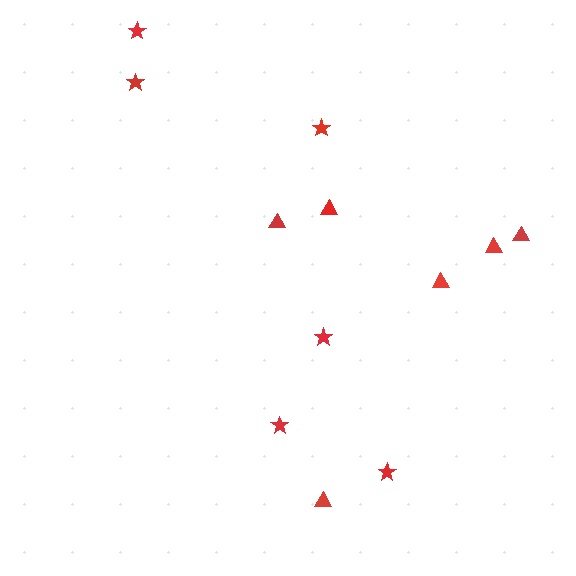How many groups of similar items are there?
There are 2 groups: one group of triangles (6) and one group of stars (6).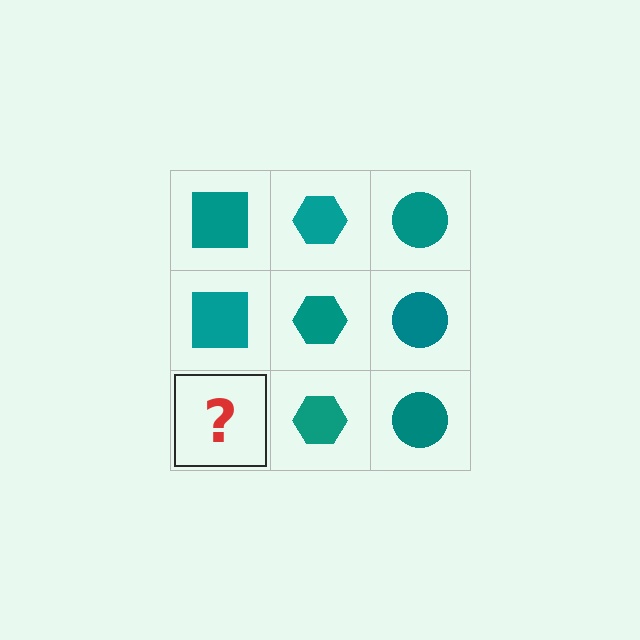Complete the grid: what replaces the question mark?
The question mark should be replaced with a teal square.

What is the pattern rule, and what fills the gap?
The rule is that each column has a consistent shape. The gap should be filled with a teal square.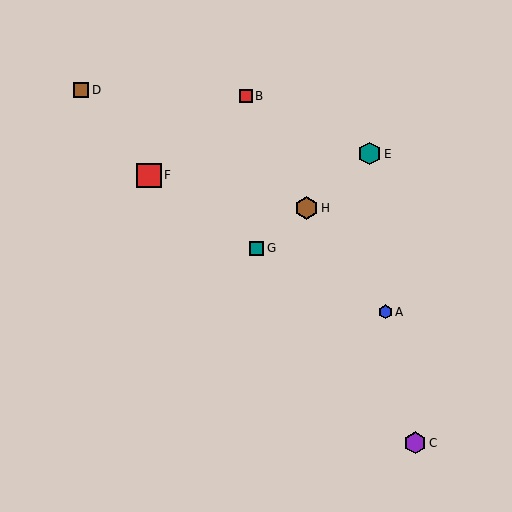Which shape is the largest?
The red square (labeled F) is the largest.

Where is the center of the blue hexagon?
The center of the blue hexagon is at (385, 312).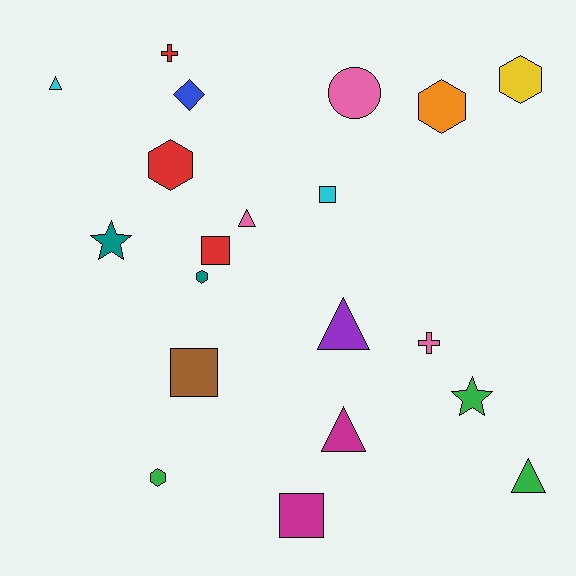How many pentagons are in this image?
There are no pentagons.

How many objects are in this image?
There are 20 objects.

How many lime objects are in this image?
There are no lime objects.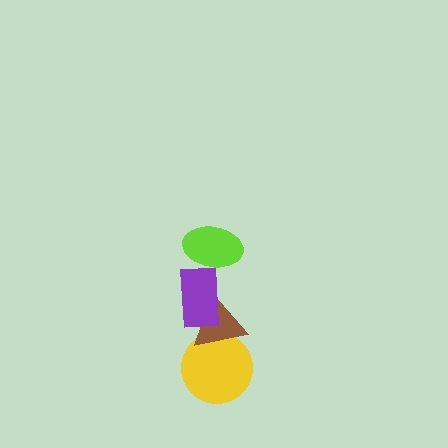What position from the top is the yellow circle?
The yellow circle is 4th from the top.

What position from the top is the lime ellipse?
The lime ellipse is 1st from the top.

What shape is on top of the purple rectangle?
The lime ellipse is on top of the purple rectangle.